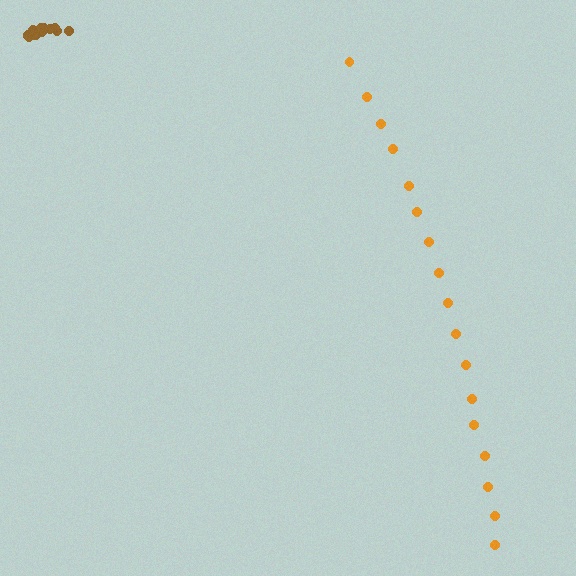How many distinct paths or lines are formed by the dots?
There are 2 distinct paths.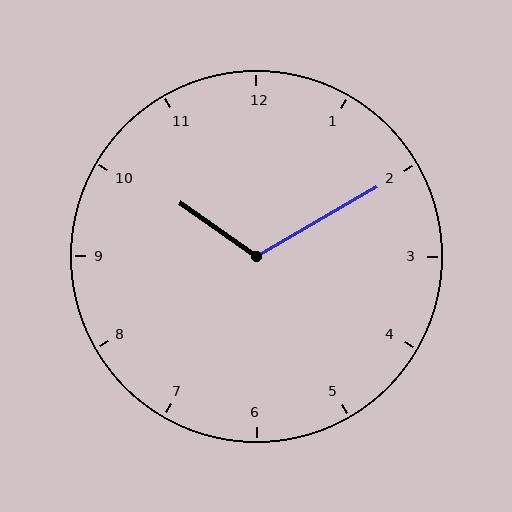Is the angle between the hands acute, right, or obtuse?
It is obtuse.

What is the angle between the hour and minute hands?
Approximately 115 degrees.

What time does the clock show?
10:10.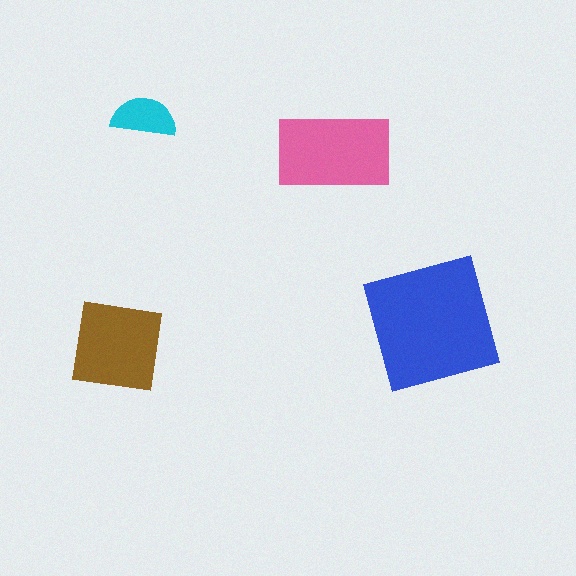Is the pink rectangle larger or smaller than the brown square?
Larger.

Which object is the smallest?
The cyan semicircle.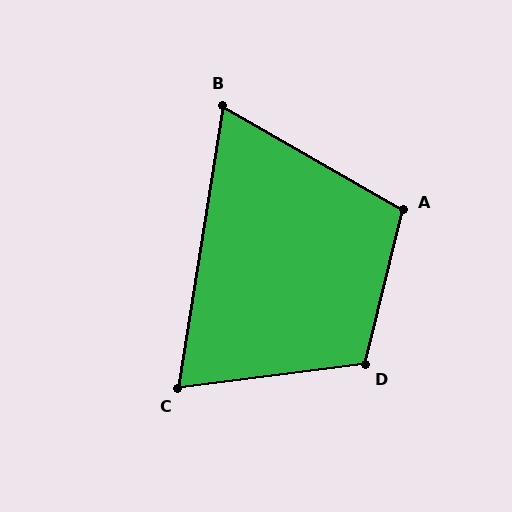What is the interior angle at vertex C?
Approximately 74 degrees (acute).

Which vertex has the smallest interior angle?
B, at approximately 69 degrees.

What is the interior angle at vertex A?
Approximately 106 degrees (obtuse).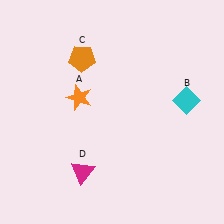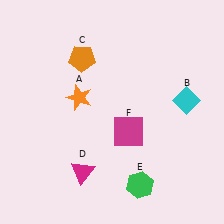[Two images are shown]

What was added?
A green hexagon (E), a magenta square (F) were added in Image 2.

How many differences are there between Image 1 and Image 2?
There are 2 differences between the two images.